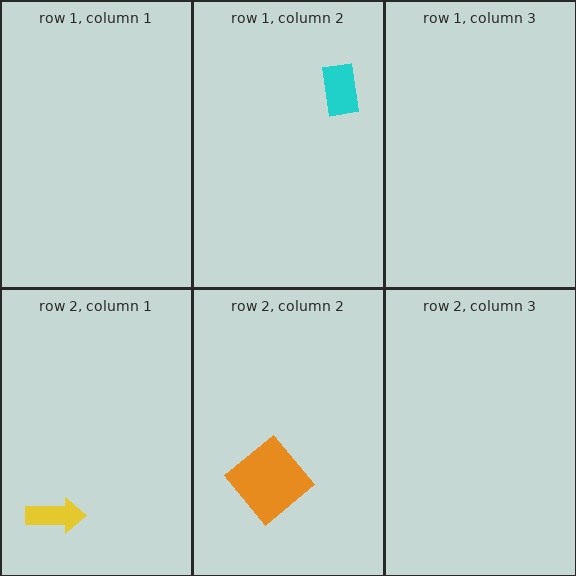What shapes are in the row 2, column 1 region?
The yellow arrow.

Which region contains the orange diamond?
The row 2, column 2 region.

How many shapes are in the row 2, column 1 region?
1.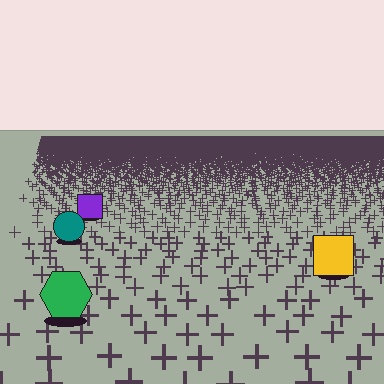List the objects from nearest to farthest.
From nearest to farthest: the green hexagon, the yellow square, the teal circle, the purple square.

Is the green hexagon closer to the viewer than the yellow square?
Yes. The green hexagon is closer — you can tell from the texture gradient: the ground texture is coarser near it.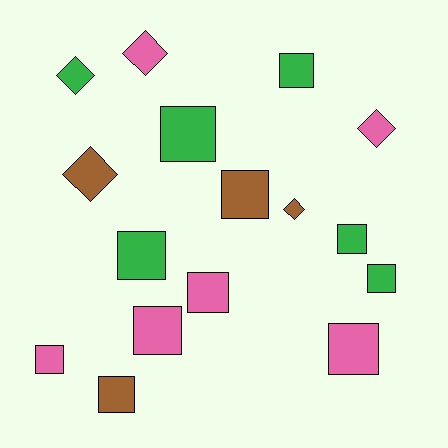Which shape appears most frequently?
Square, with 11 objects.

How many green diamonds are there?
There is 1 green diamond.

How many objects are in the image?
There are 16 objects.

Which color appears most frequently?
Pink, with 6 objects.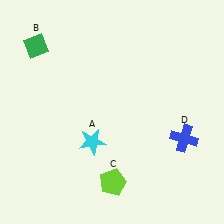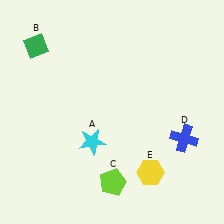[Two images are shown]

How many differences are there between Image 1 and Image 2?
There is 1 difference between the two images.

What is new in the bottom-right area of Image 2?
A yellow hexagon (E) was added in the bottom-right area of Image 2.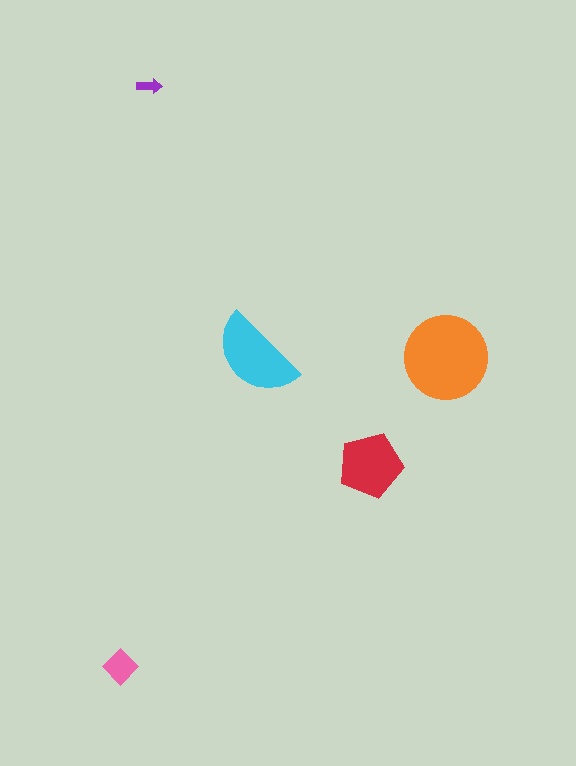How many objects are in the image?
There are 5 objects in the image.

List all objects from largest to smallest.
The orange circle, the cyan semicircle, the red pentagon, the pink diamond, the purple arrow.